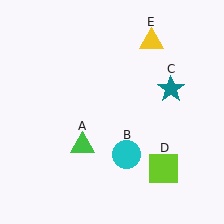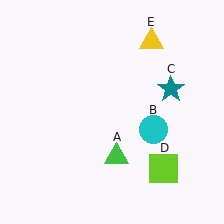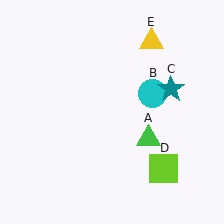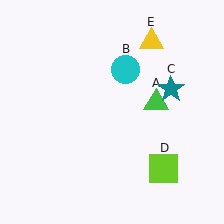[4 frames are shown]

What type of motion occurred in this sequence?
The green triangle (object A), cyan circle (object B) rotated counterclockwise around the center of the scene.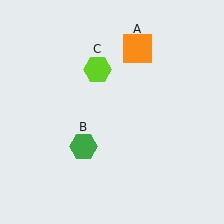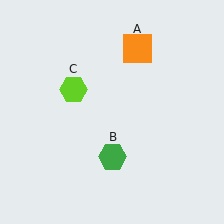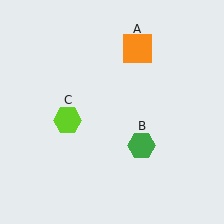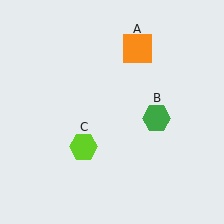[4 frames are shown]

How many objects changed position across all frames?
2 objects changed position: green hexagon (object B), lime hexagon (object C).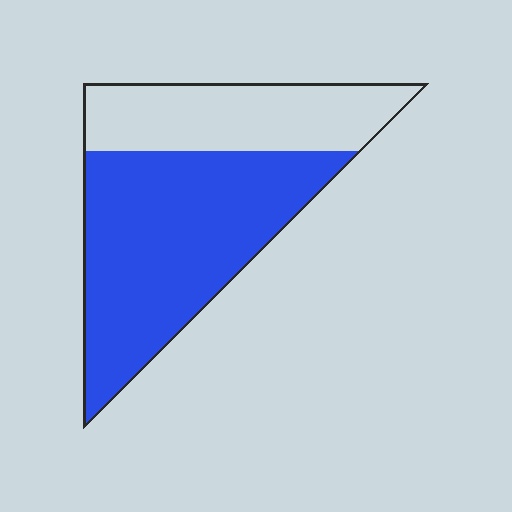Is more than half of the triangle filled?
Yes.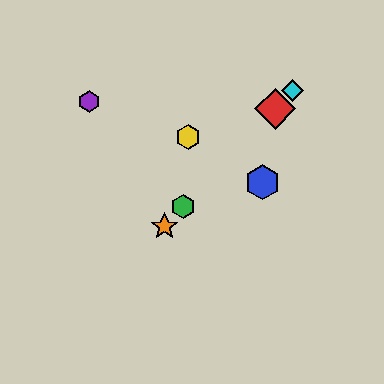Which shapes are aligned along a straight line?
The red diamond, the green hexagon, the orange star, the cyan diamond are aligned along a straight line.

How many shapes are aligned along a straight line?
4 shapes (the red diamond, the green hexagon, the orange star, the cyan diamond) are aligned along a straight line.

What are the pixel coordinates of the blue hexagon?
The blue hexagon is at (262, 182).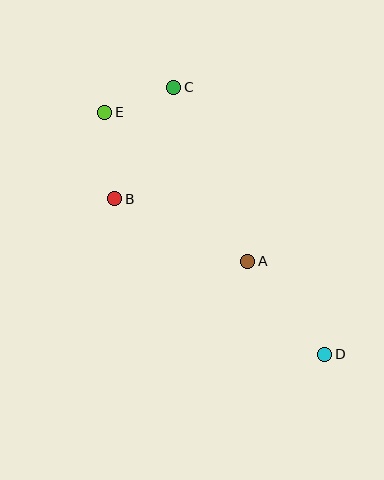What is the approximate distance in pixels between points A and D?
The distance between A and D is approximately 121 pixels.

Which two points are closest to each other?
Points C and E are closest to each other.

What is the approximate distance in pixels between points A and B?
The distance between A and B is approximately 147 pixels.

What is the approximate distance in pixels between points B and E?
The distance between B and E is approximately 87 pixels.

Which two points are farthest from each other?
Points D and E are farthest from each other.